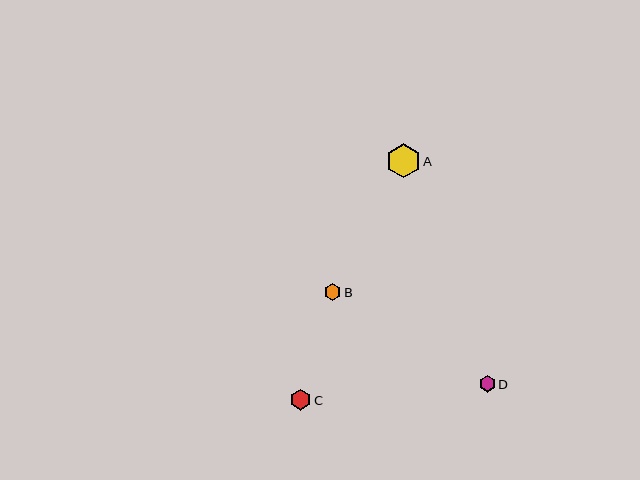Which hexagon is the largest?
Hexagon A is the largest with a size of approximately 34 pixels.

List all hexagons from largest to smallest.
From largest to smallest: A, C, D, B.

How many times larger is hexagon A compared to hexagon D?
Hexagon A is approximately 2.0 times the size of hexagon D.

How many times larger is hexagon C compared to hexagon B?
Hexagon C is approximately 1.3 times the size of hexagon B.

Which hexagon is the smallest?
Hexagon B is the smallest with a size of approximately 16 pixels.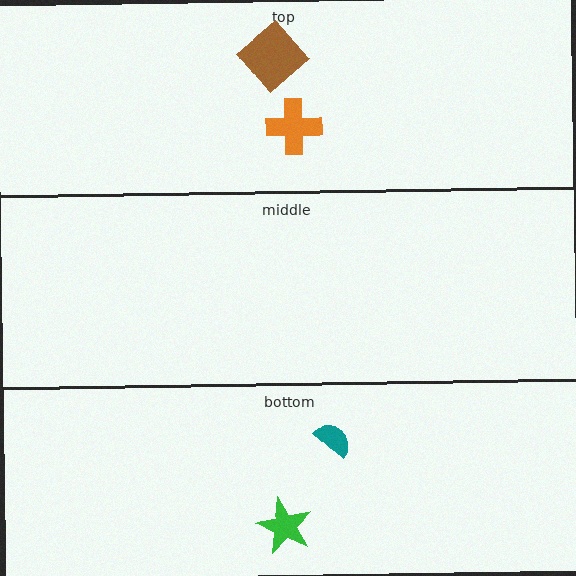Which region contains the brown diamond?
The top region.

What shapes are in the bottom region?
The green star, the teal semicircle.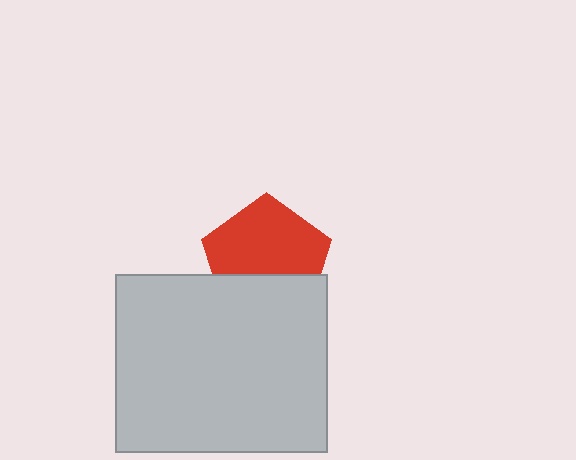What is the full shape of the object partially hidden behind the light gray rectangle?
The partially hidden object is a red pentagon.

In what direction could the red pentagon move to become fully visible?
The red pentagon could move up. That would shift it out from behind the light gray rectangle entirely.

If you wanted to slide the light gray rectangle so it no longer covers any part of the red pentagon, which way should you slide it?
Slide it down — that is the most direct way to separate the two shapes.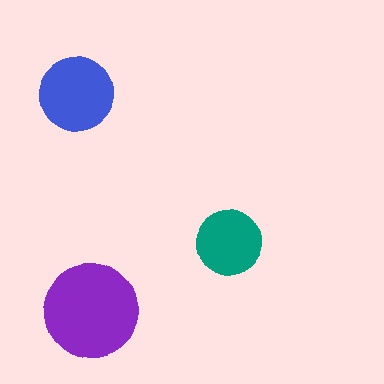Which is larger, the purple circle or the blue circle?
The purple one.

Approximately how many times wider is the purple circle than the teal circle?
About 1.5 times wider.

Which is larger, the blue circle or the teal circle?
The blue one.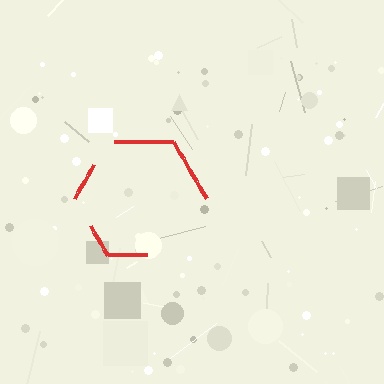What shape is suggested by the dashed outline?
The dashed outline suggests a hexagon.